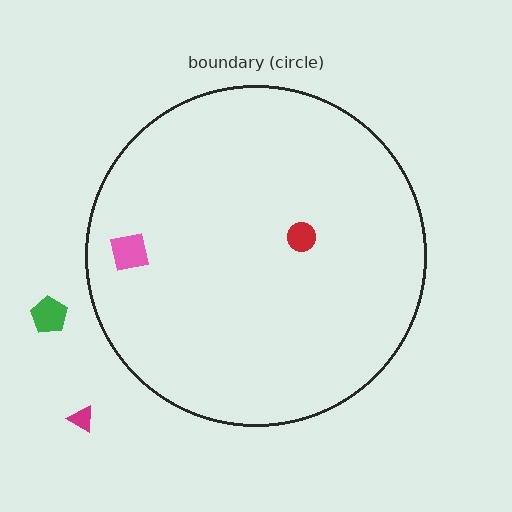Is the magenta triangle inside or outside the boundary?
Outside.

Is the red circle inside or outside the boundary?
Inside.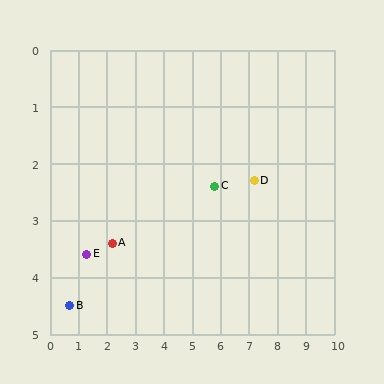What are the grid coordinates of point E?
Point E is at approximately (1.3, 3.6).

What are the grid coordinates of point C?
Point C is at approximately (5.8, 2.4).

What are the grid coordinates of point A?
Point A is at approximately (2.2, 3.4).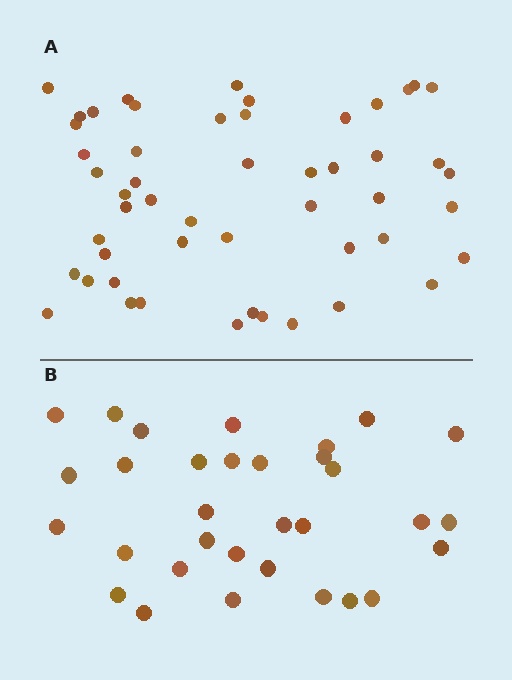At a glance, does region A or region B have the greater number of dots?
Region A (the top region) has more dots.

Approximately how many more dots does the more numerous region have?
Region A has approximately 20 more dots than region B.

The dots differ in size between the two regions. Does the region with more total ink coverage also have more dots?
No. Region B has more total ink coverage because its dots are larger, but region A actually contains more individual dots. Total area can be misleading — the number of items is what matters here.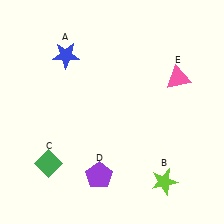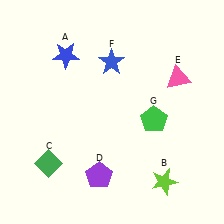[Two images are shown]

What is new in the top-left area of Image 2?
A blue star (F) was added in the top-left area of Image 2.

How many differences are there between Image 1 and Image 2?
There are 2 differences between the two images.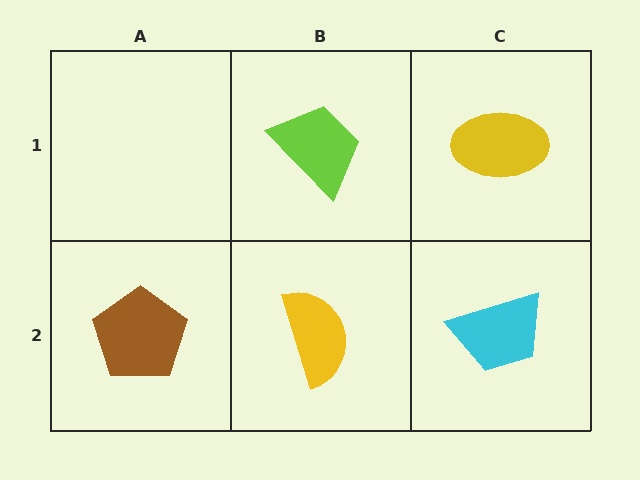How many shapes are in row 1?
2 shapes.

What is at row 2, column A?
A brown pentagon.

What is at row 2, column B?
A yellow semicircle.